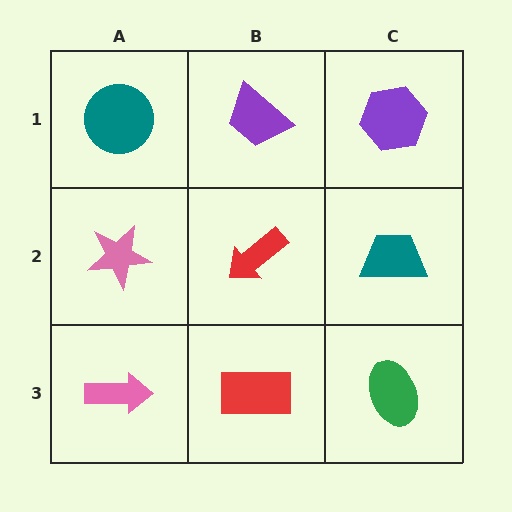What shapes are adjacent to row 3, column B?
A red arrow (row 2, column B), a pink arrow (row 3, column A), a green ellipse (row 3, column C).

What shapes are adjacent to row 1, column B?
A red arrow (row 2, column B), a teal circle (row 1, column A), a purple hexagon (row 1, column C).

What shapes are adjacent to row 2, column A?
A teal circle (row 1, column A), a pink arrow (row 3, column A), a red arrow (row 2, column B).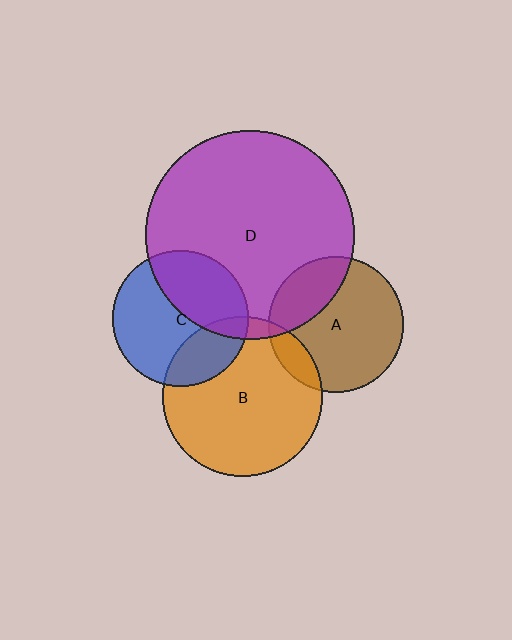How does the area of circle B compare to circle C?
Approximately 1.4 times.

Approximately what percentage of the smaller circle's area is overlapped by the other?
Approximately 25%.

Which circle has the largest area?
Circle D (purple).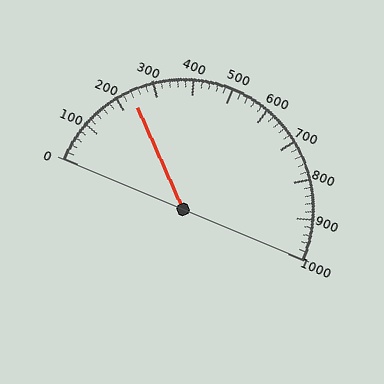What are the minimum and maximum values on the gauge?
The gauge ranges from 0 to 1000.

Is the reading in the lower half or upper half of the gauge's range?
The reading is in the lower half of the range (0 to 1000).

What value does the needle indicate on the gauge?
The needle indicates approximately 240.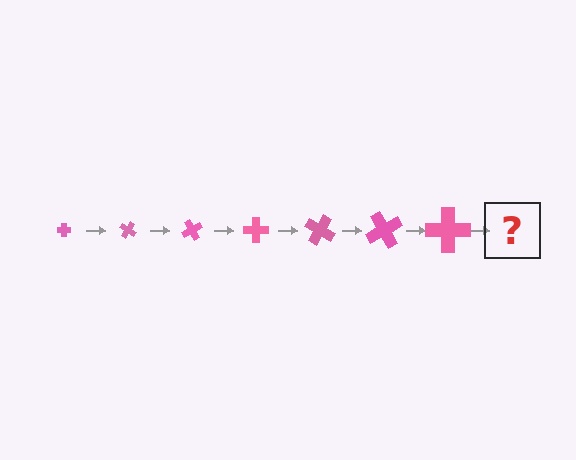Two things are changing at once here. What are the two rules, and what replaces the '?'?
The two rules are that the cross grows larger each step and it rotates 30 degrees each step. The '?' should be a cross, larger than the previous one and rotated 210 degrees from the start.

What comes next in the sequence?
The next element should be a cross, larger than the previous one and rotated 210 degrees from the start.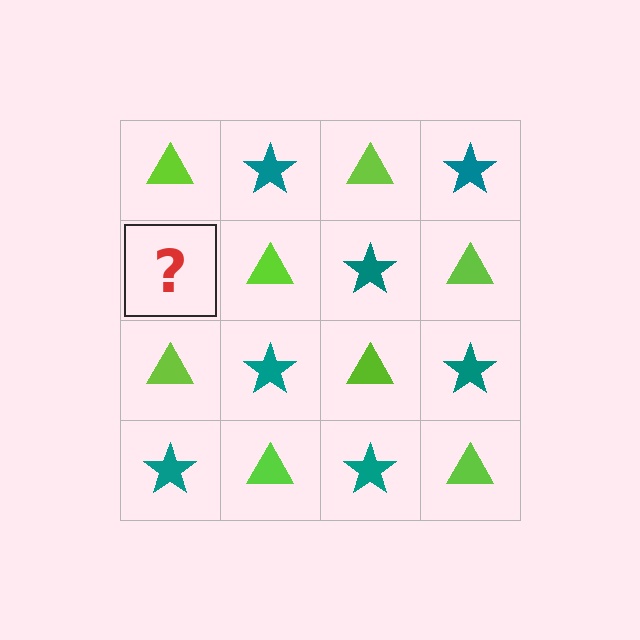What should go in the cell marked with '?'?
The missing cell should contain a teal star.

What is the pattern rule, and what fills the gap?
The rule is that it alternates lime triangle and teal star in a checkerboard pattern. The gap should be filled with a teal star.